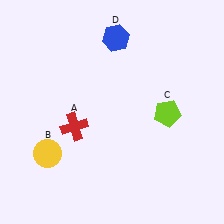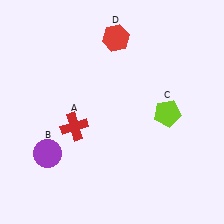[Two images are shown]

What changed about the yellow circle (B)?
In Image 1, B is yellow. In Image 2, it changed to purple.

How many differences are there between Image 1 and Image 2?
There are 2 differences between the two images.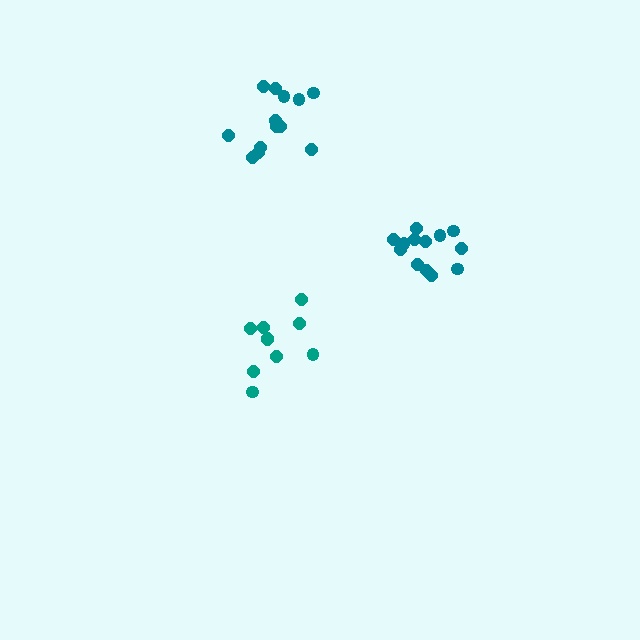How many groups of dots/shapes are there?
There are 3 groups.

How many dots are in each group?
Group 1: 13 dots, Group 2: 10 dots, Group 3: 13 dots (36 total).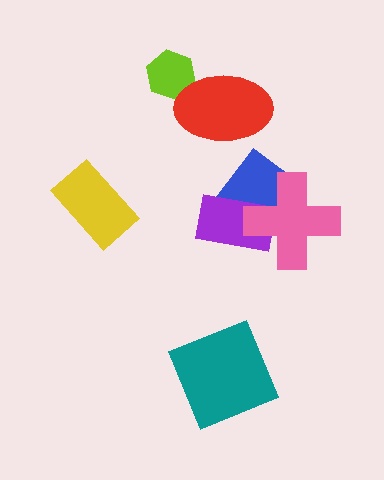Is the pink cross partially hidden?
No, no other shape covers it.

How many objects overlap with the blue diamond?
2 objects overlap with the blue diamond.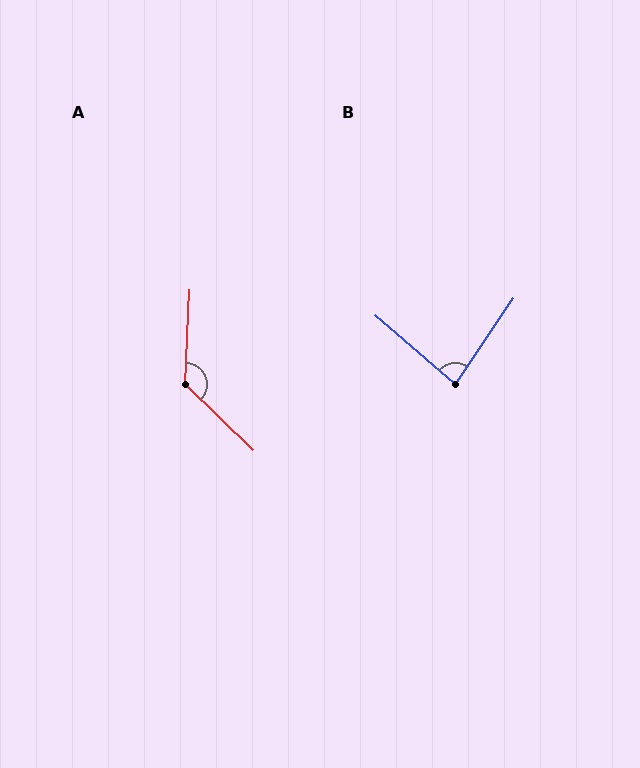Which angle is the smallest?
B, at approximately 83 degrees.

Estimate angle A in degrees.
Approximately 131 degrees.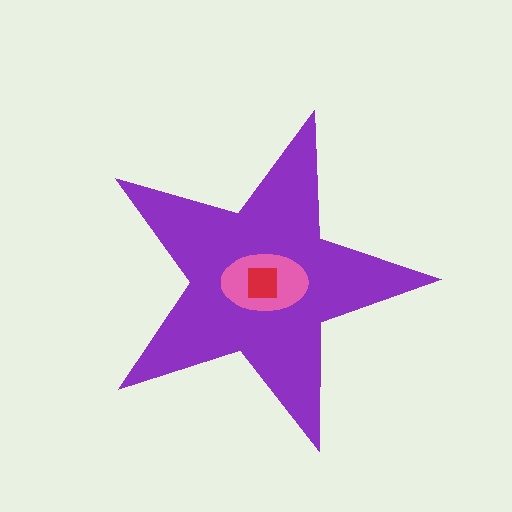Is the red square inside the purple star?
Yes.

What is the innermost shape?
The red square.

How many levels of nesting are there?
3.